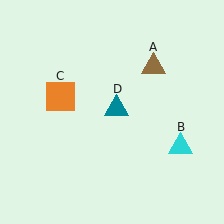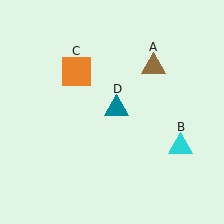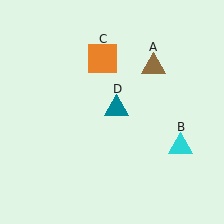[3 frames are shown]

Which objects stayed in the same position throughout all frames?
Brown triangle (object A) and cyan triangle (object B) and teal triangle (object D) remained stationary.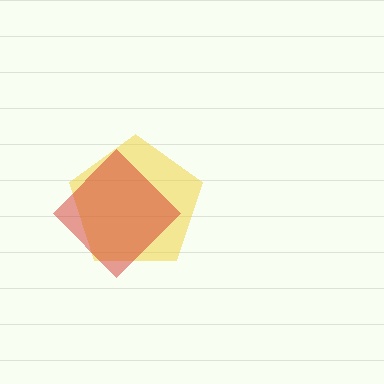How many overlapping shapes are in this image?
There are 2 overlapping shapes in the image.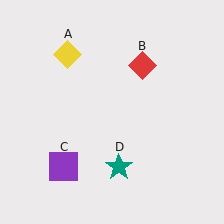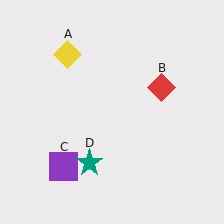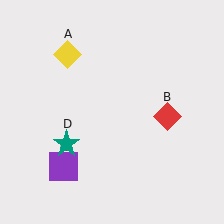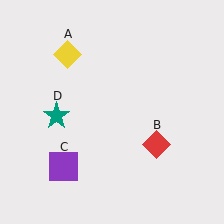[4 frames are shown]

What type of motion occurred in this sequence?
The red diamond (object B), teal star (object D) rotated clockwise around the center of the scene.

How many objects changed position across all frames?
2 objects changed position: red diamond (object B), teal star (object D).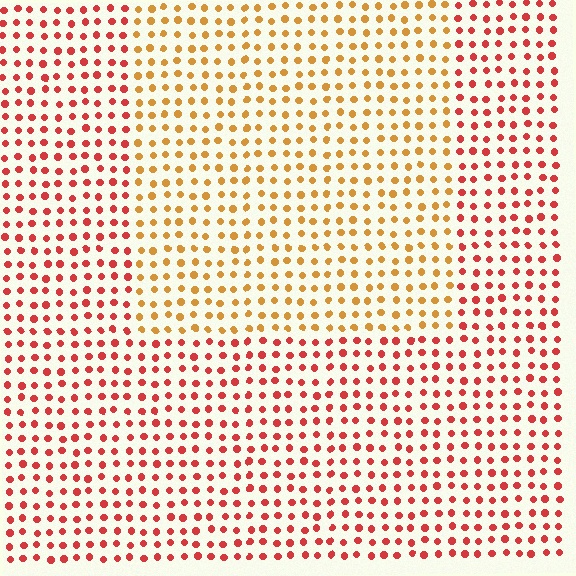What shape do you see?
I see a rectangle.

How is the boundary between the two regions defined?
The boundary is defined purely by a slight shift in hue (about 38 degrees). Spacing, size, and orientation are identical on both sides.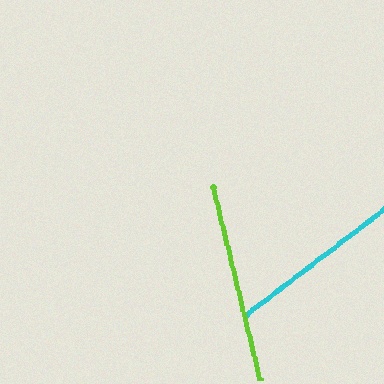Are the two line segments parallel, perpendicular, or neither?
Neither parallel nor perpendicular — they differ by about 66°.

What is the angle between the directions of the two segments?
Approximately 66 degrees.